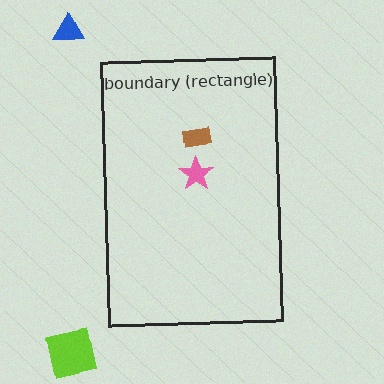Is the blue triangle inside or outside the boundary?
Outside.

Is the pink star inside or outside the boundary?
Inside.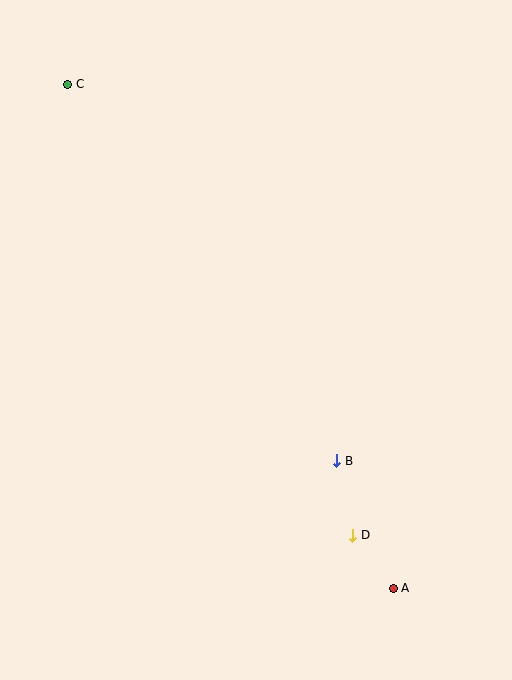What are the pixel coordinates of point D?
Point D is at (353, 535).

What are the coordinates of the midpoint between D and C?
The midpoint between D and C is at (210, 310).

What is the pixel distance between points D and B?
The distance between D and B is 76 pixels.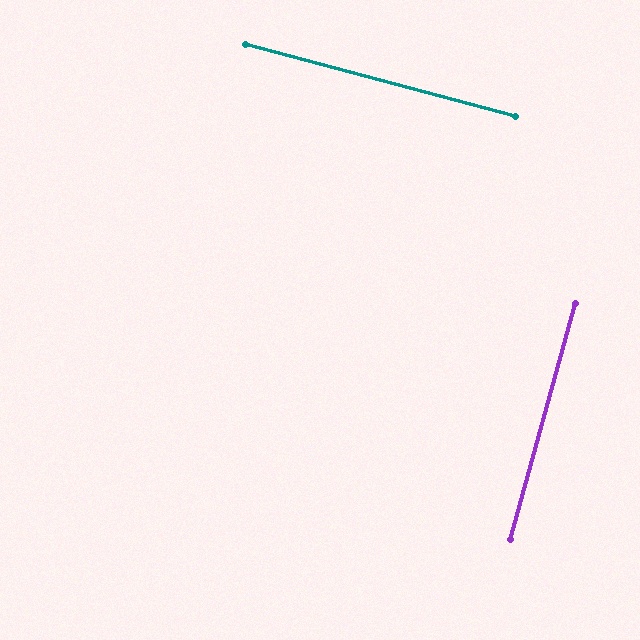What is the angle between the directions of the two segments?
Approximately 89 degrees.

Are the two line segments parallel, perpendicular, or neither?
Perpendicular — they meet at approximately 89°.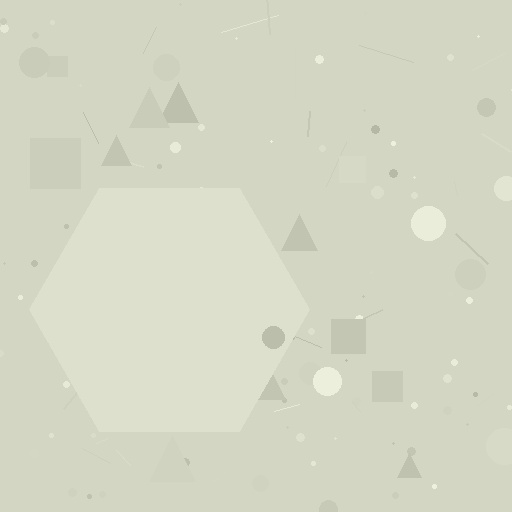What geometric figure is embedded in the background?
A hexagon is embedded in the background.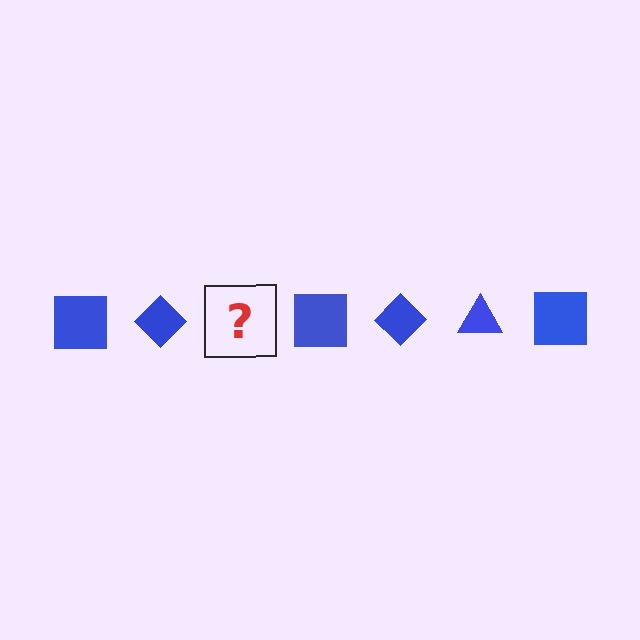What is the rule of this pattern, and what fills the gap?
The rule is that the pattern cycles through square, diamond, triangle shapes in blue. The gap should be filled with a blue triangle.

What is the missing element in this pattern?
The missing element is a blue triangle.